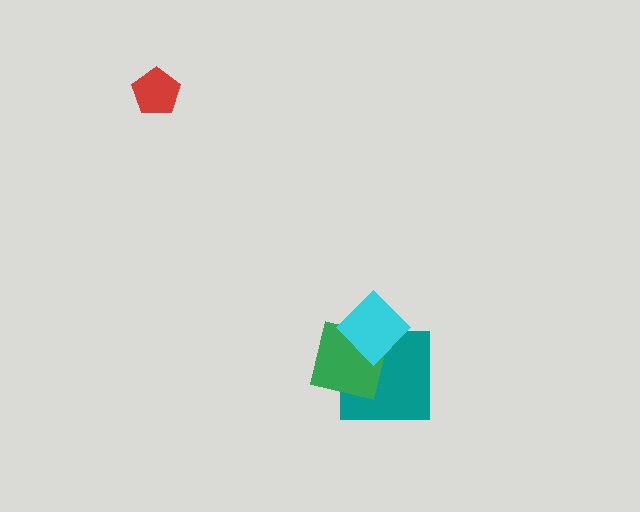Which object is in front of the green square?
The cyan diamond is in front of the green square.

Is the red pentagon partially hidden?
No, no other shape covers it.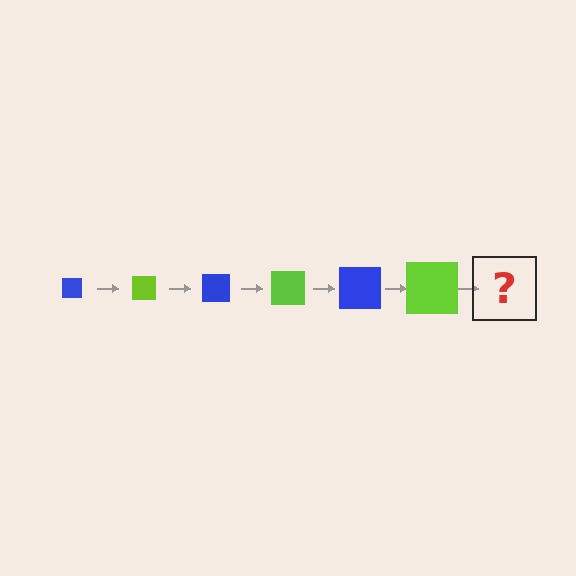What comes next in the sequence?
The next element should be a blue square, larger than the previous one.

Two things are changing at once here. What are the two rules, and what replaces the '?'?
The two rules are that the square grows larger each step and the color cycles through blue and lime. The '?' should be a blue square, larger than the previous one.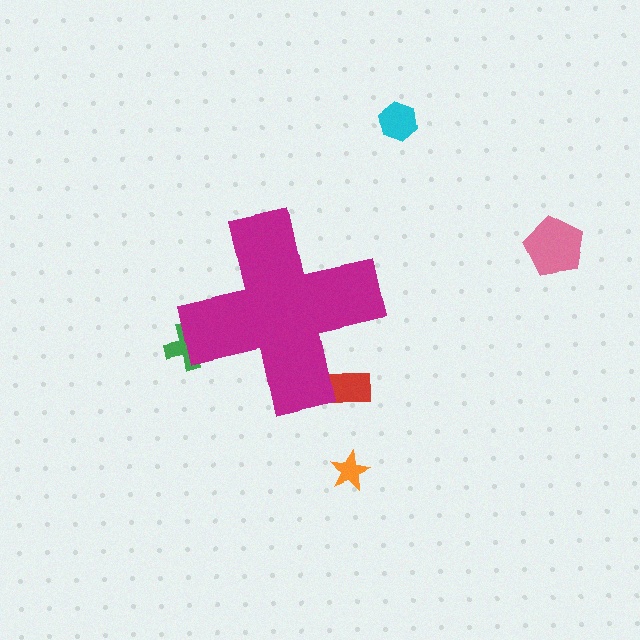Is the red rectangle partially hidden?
Yes, the red rectangle is partially hidden behind the magenta cross.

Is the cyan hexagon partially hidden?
No, the cyan hexagon is fully visible.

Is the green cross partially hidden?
Yes, the green cross is partially hidden behind the magenta cross.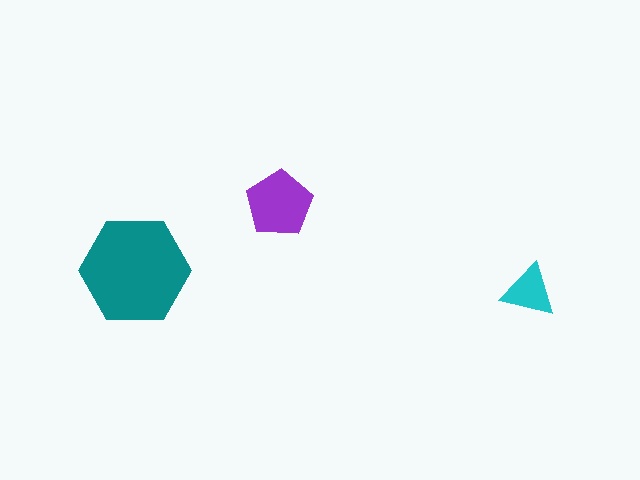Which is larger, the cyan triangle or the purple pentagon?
The purple pentagon.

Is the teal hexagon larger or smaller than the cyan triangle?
Larger.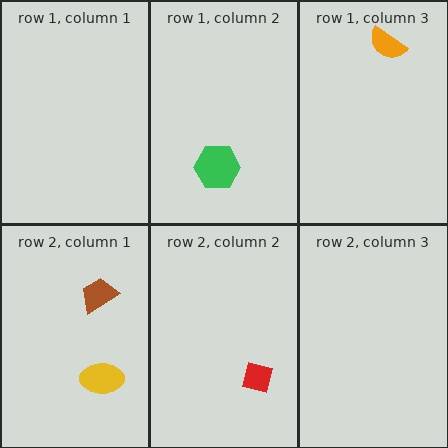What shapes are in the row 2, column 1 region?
The yellow ellipse, the brown trapezoid.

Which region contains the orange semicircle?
The row 1, column 3 region.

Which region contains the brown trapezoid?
The row 2, column 1 region.